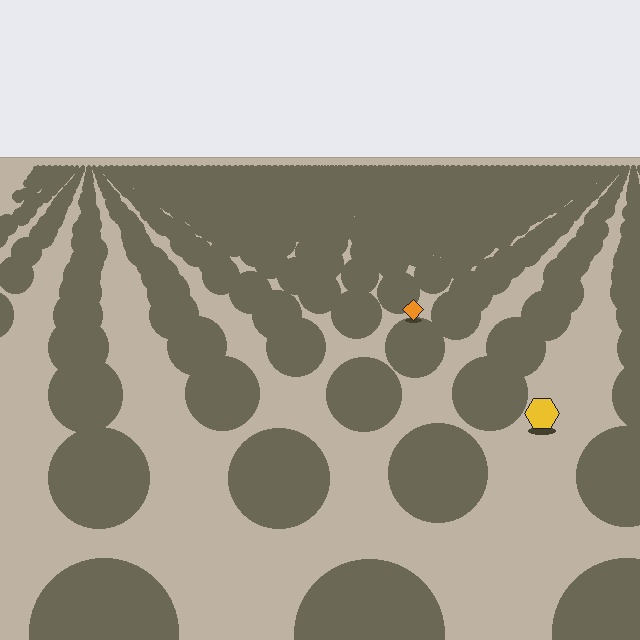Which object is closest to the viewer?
The yellow hexagon is closest. The texture marks near it are larger and more spread out.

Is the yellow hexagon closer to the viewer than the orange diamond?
Yes. The yellow hexagon is closer — you can tell from the texture gradient: the ground texture is coarser near it.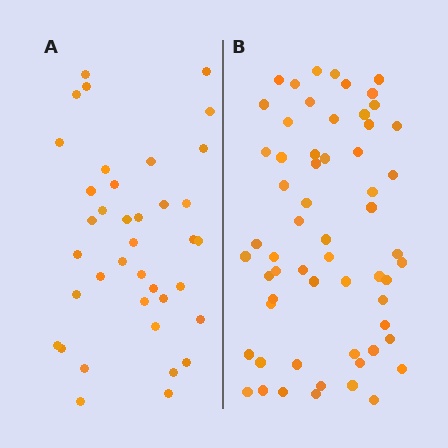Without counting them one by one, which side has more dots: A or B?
Region B (the right region) has more dots.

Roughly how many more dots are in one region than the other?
Region B has approximately 20 more dots than region A.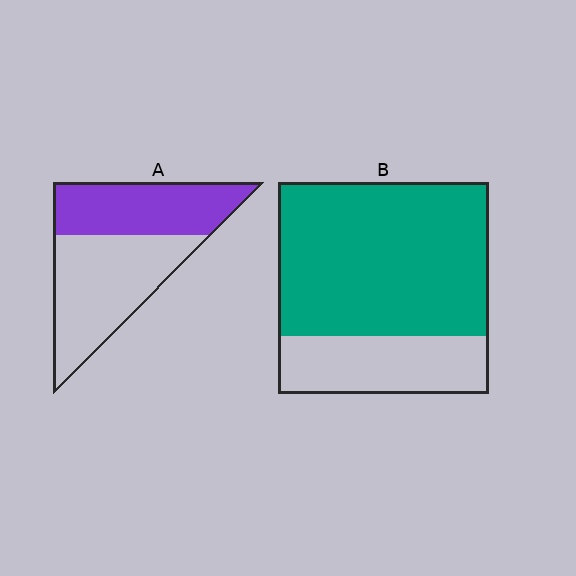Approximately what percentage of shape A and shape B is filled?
A is approximately 45% and B is approximately 75%.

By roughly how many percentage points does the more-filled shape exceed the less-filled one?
By roughly 30 percentage points (B over A).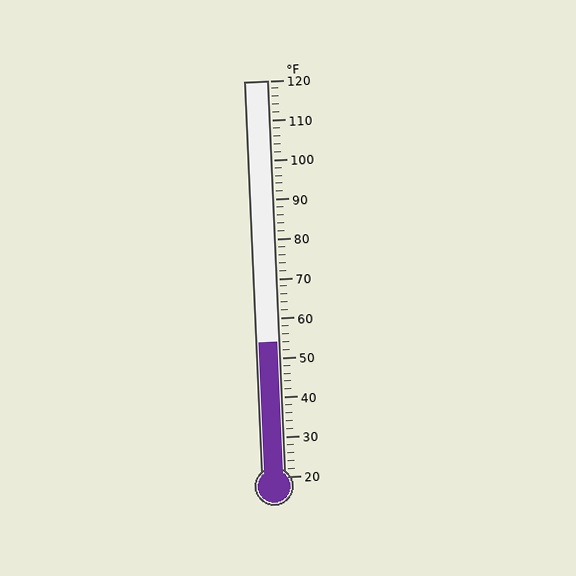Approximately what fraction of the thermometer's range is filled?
The thermometer is filled to approximately 35% of its range.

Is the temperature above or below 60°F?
The temperature is below 60°F.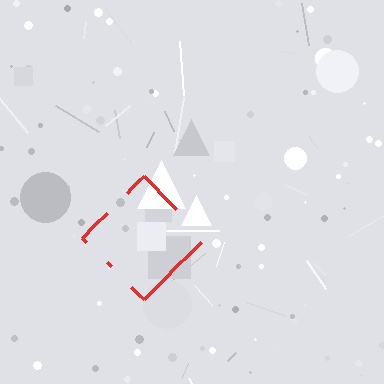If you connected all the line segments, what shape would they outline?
They would outline a diamond.